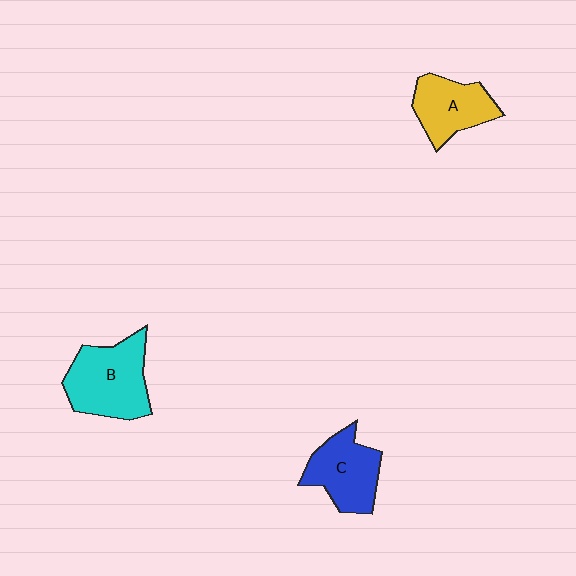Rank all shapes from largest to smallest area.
From largest to smallest: B (cyan), C (blue), A (yellow).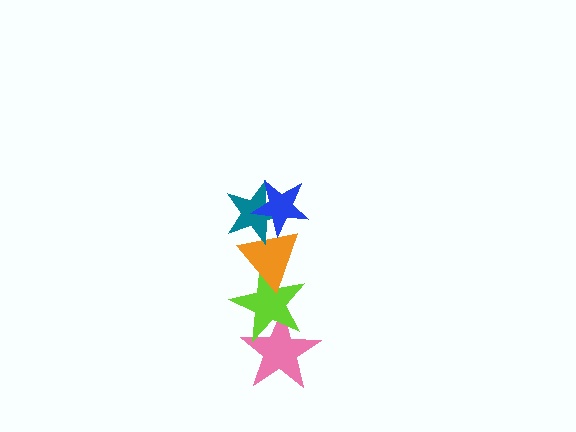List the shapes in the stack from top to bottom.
From top to bottom: the blue star, the teal star, the orange triangle, the lime star, the pink star.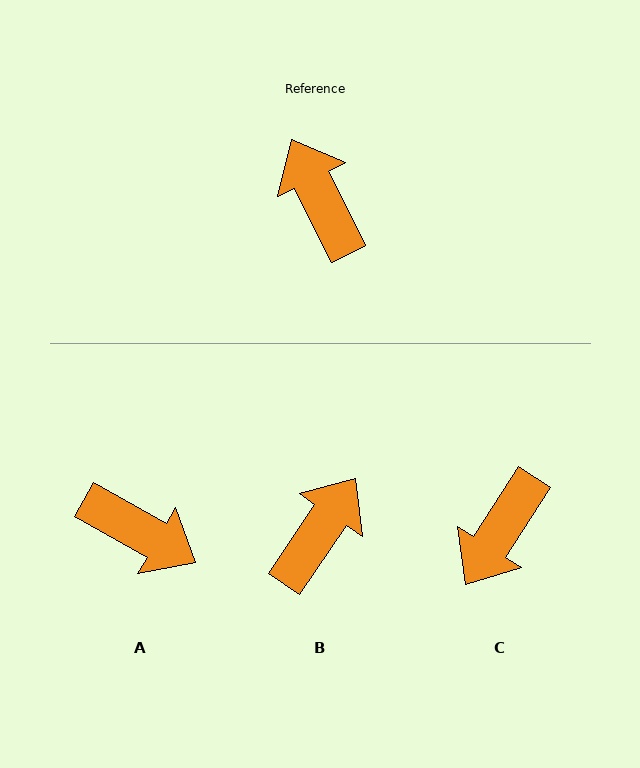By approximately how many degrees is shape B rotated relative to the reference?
Approximately 61 degrees clockwise.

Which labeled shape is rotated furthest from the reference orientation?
A, about 146 degrees away.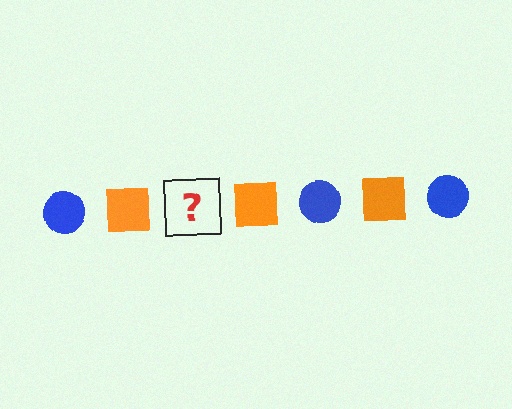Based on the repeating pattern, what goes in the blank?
The blank should be a blue circle.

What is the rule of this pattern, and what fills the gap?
The rule is that the pattern alternates between blue circle and orange square. The gap should be filled with a blue circle.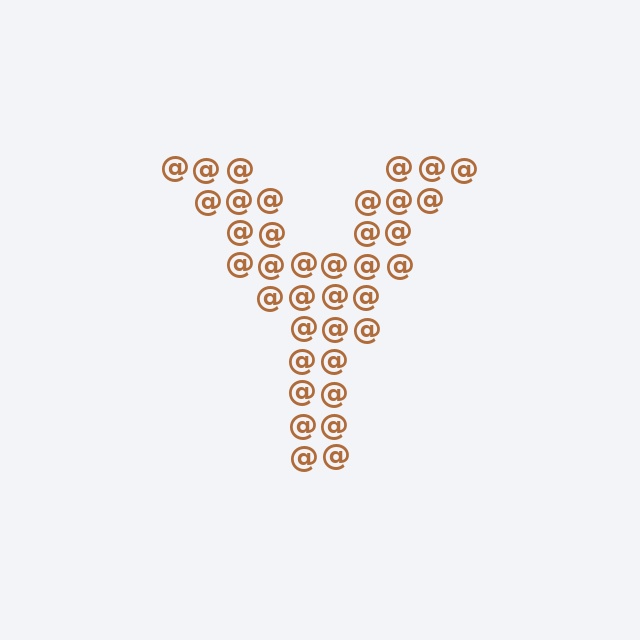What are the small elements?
The small elements are at signs.